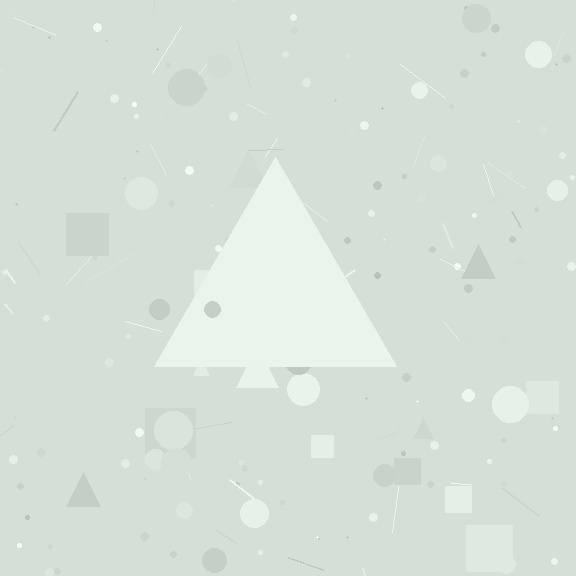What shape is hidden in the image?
A triangle is hidden in the image.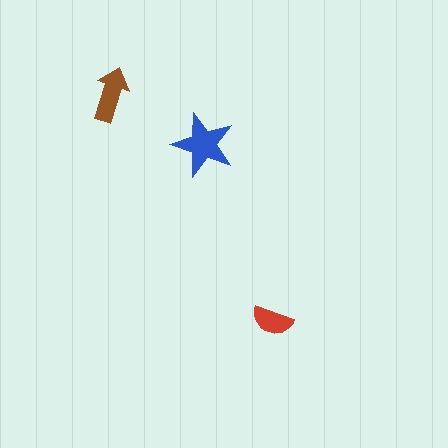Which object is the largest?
The blue star.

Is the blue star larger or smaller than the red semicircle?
Larger.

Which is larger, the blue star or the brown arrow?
The blue star.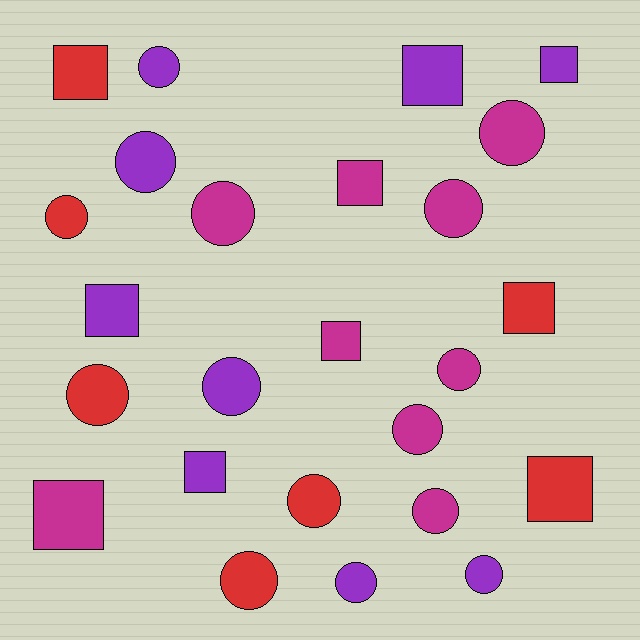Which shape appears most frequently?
Circle, with 15 objects.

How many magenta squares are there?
There are 3 magenta squares.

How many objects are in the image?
There are 25 objects.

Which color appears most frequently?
Magenta, with 9 objects.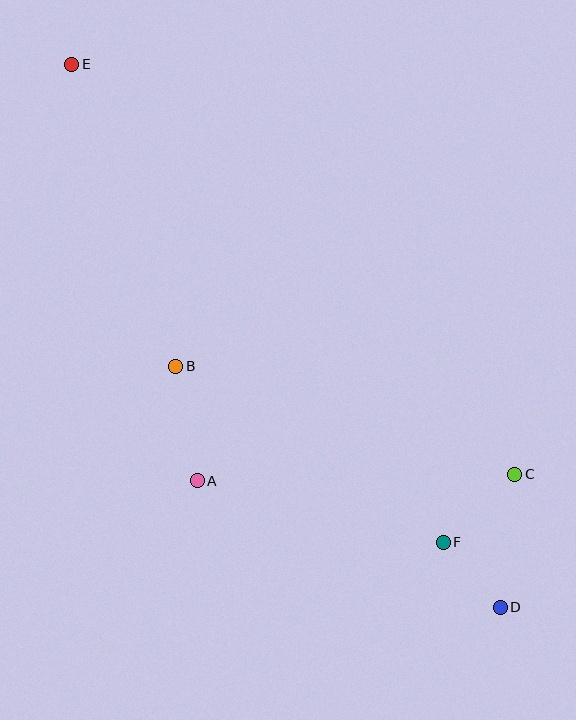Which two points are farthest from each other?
Points D and E are farthest from each other.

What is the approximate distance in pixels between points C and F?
The distance between C and F is approximately 99 pixels.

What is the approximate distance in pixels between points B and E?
The distance between B and E is approximately 319 pixels.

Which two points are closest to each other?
Points D and F are closest to each other.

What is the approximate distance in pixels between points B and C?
The distance between B and C is approximately 356 pixels.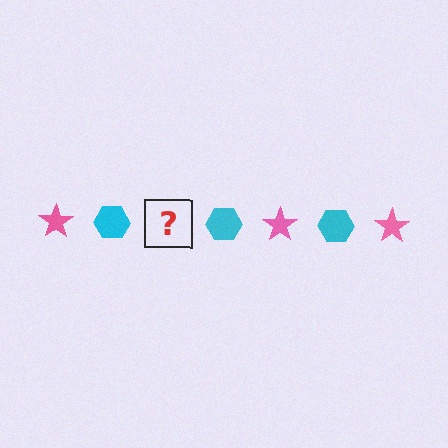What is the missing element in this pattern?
The missing element is a pink star.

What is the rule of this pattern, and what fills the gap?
The rule is that the pattern alternates between pink star and cyan hexagon. The gap should be filled with a pink star.